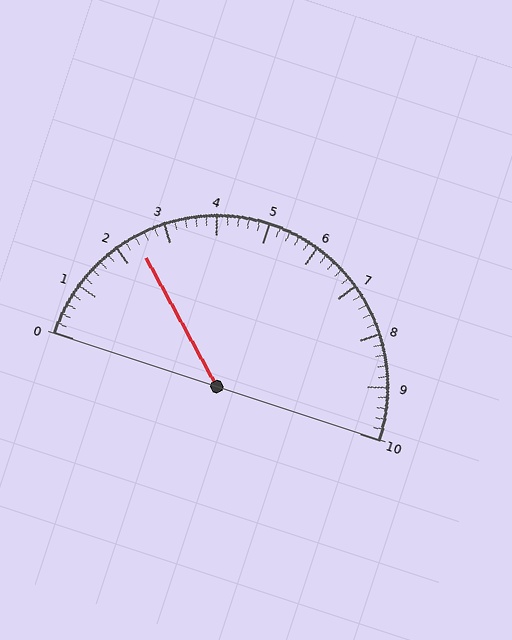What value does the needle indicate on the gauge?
The needle indicates approximately 2.4.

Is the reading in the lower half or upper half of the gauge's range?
The reading is in the lower half of the range (0 to 10).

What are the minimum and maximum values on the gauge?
The gauge ranges from 0 to 10.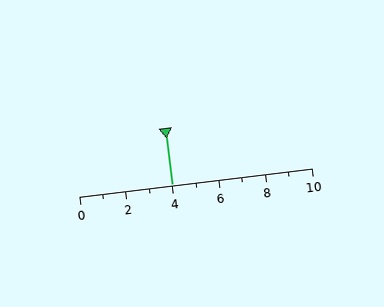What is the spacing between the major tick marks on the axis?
The major ticks are spaced 2 apart.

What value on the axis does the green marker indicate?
The marker indicates approximately 4.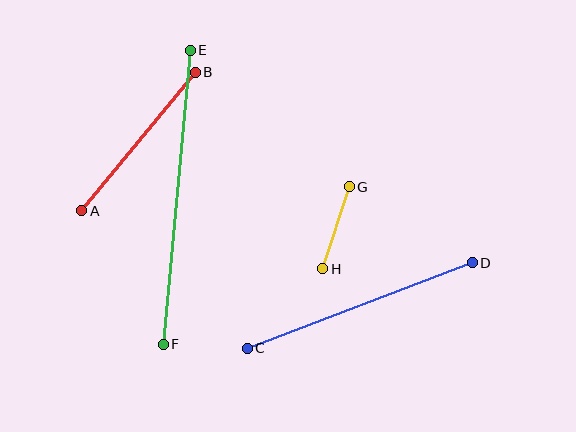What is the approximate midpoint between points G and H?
The midpoint is at approximately (336, 228) pixels.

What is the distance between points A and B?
The distance is approximately 179 pixels.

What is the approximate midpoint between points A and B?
The midpoint is at approximately (138, 142) pixels.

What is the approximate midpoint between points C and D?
The midpoint is at approximately (360, 305) pixels.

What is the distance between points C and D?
The distance is approximately 241 pixels.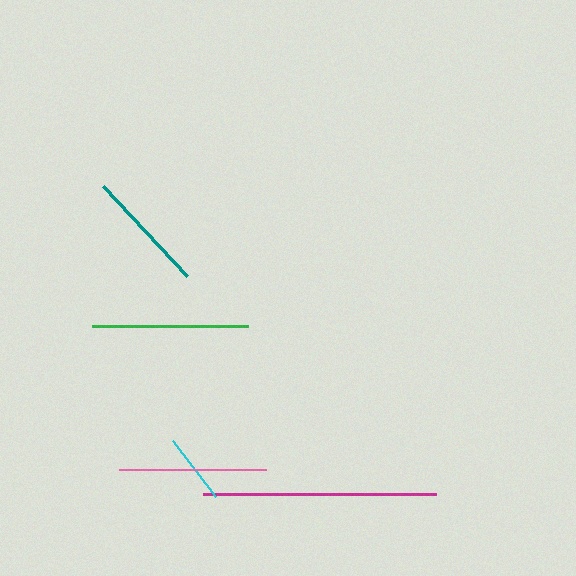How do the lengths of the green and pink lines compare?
The green and pink lines are approximately the same length.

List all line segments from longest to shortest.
From longest to shortest: magenta, green, pink, teal, cyan.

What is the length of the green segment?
The green segment is approximately 155 pixels long.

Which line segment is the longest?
The magenta line is the longest at approximately 233 pixels.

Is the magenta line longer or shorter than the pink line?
The magenta line is longer than the pink line.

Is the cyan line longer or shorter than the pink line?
The pink line is longer than the cyan line.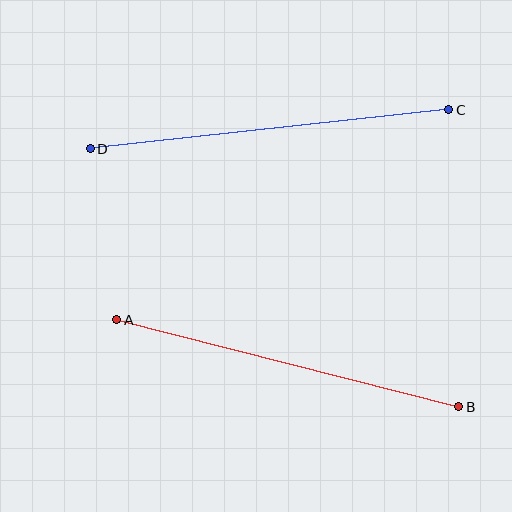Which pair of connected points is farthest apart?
Points C and D are farthest apart.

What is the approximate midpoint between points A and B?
The midpoint is at approximately (288, 363) pixels.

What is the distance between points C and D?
The distance is approximately 361 pixels.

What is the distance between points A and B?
The distance is approximately 353 pixels.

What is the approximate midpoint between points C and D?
The midpoint is at approximately (270, 129) pixels.